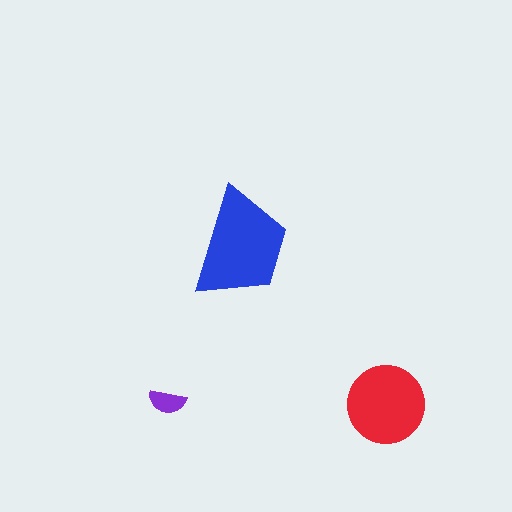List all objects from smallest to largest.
The purple semicircle, the red circle, the blue trapezoid.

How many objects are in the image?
There are 3 objects in the image.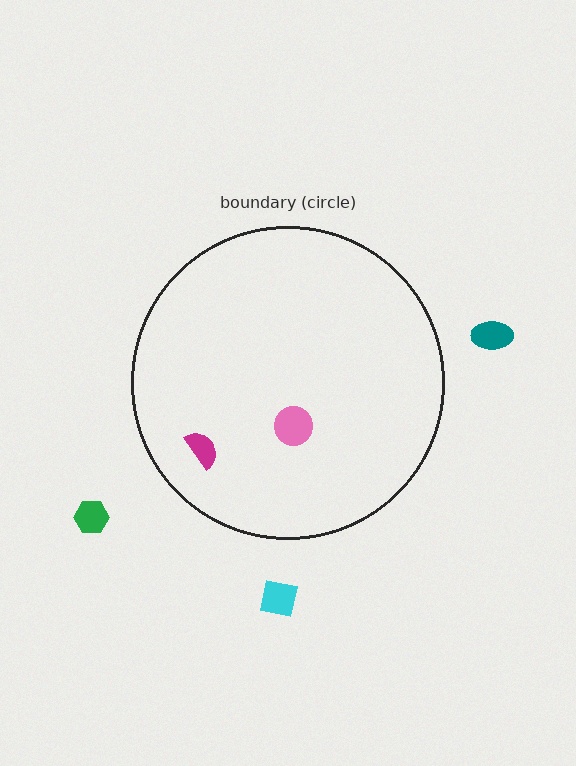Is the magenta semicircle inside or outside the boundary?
Inside.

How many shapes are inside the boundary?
2 inside, 3 outside.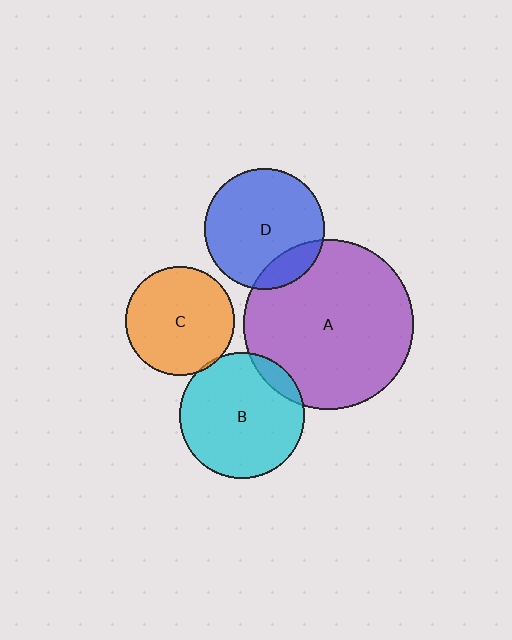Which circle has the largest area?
Circle A (purple).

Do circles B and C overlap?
Yes.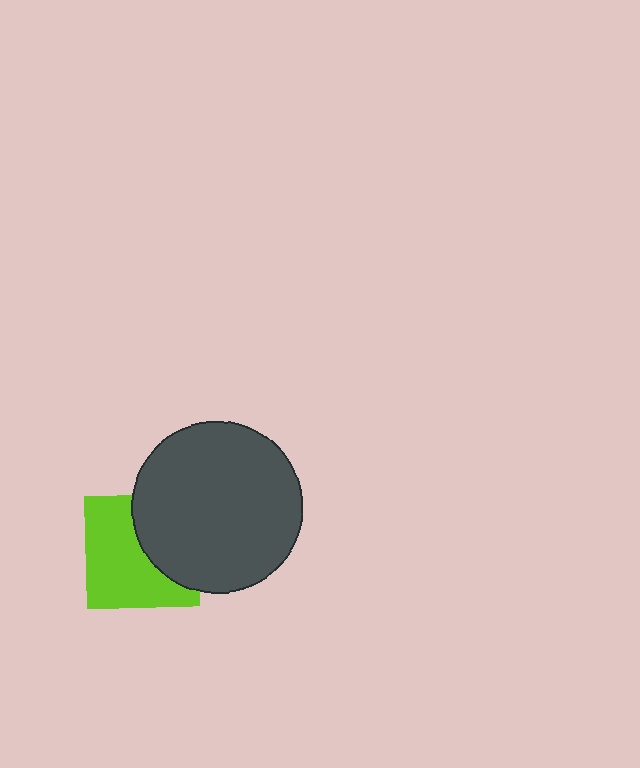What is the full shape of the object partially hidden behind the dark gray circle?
The partially hidden object is a lime square.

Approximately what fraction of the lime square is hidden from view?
Roughly 40% of the lime square is hidden behind the dark gray circle.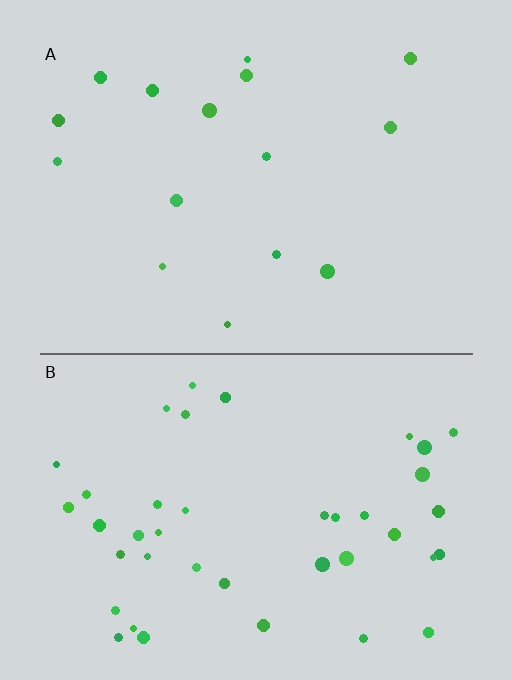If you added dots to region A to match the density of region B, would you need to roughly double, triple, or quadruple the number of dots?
Approximately triple.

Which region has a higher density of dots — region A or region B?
B (the bottom).